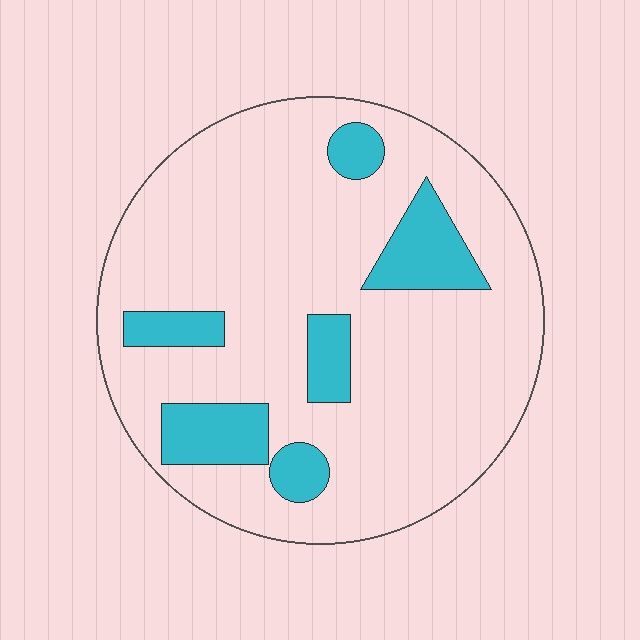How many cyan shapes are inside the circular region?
6.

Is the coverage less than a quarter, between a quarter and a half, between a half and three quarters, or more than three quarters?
Less than a quarter.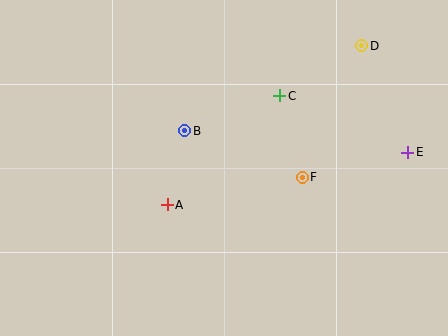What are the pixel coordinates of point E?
Point E is at (408, 152).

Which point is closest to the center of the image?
Point B at (185, 131) is closest to the center.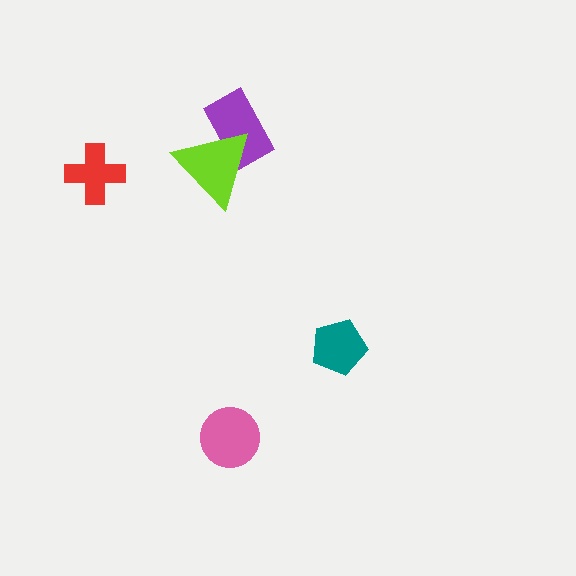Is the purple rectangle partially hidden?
Yes, it is partially covered by another shape.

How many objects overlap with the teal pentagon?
0 objects overlap with the teal pentagon.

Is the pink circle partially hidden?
No, no other shape covers it.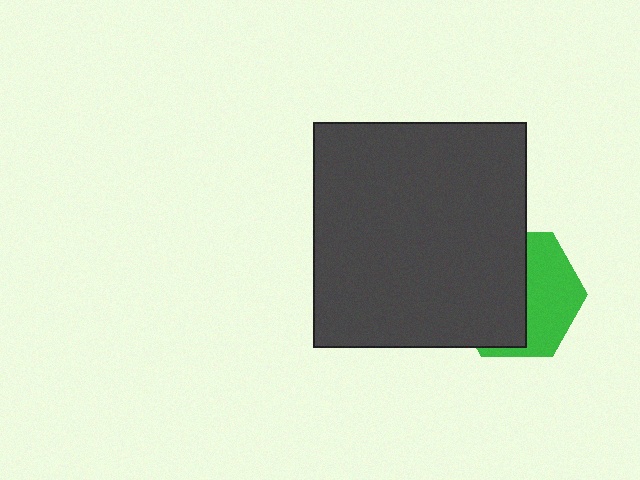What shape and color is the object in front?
The object in front is a dark gray rectangle.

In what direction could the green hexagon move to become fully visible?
The green hexagon could move right. That would shift it out from behind the dark gray rectangle entirely.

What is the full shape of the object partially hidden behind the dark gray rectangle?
The partially hidden object is a green hexagon.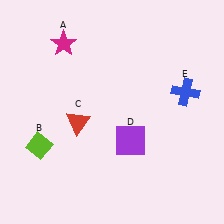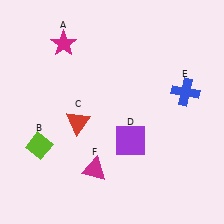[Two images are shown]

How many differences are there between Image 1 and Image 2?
There is 1 difference between the two images.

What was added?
A magenta triangle (F) was added in Image 2.